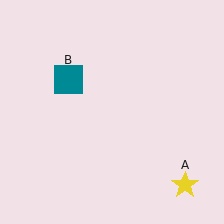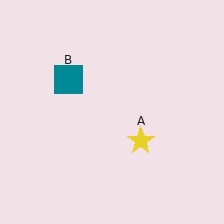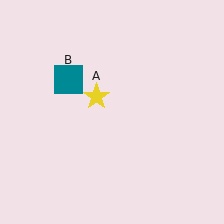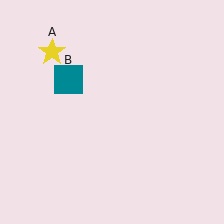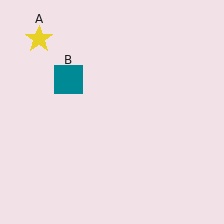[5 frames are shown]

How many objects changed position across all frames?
1 object changed position: yellow star (object A).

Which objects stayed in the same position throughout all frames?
Teal square (object B) remained stationary.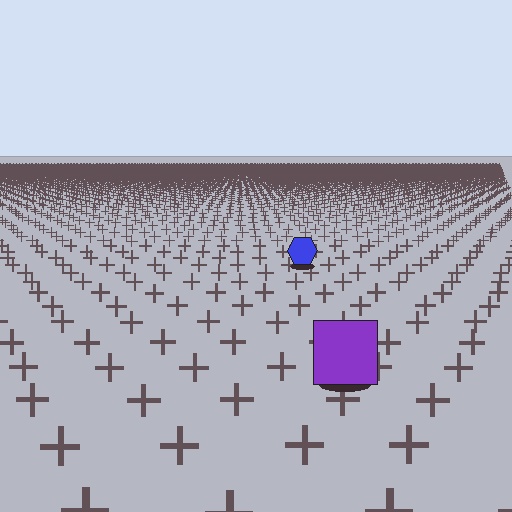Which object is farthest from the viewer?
The blue hexagon is farthest from the viewer. It appears smaller and the ground texture around it is denser.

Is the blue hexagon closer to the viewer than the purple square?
No. The purple square is closer — you can tell from the texture gradient: the ground texture is coarser near it.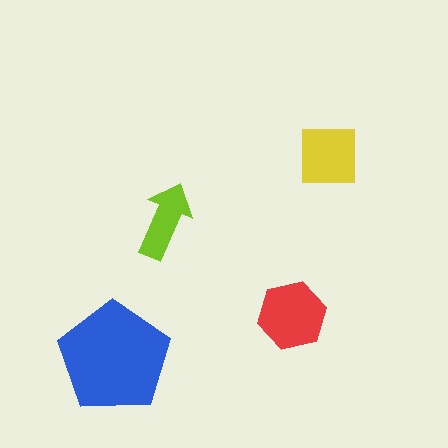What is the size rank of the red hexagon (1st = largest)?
2nd.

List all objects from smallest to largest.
The lime arrow, the yellow square, the red hexagon, the blue pentagon.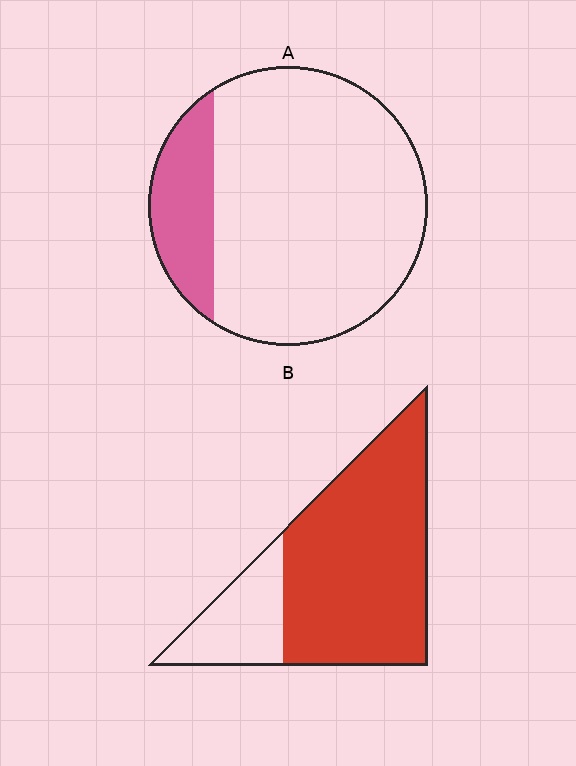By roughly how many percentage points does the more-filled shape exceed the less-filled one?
By roughly 60 percentage points (B over A).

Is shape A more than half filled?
No.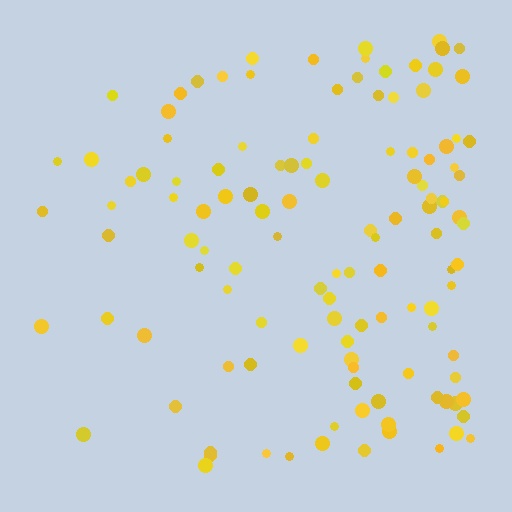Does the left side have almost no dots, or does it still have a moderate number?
Still a moderate number, just noticeably fewer than the right.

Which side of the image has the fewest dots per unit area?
The left.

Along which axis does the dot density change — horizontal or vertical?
Horizontal.